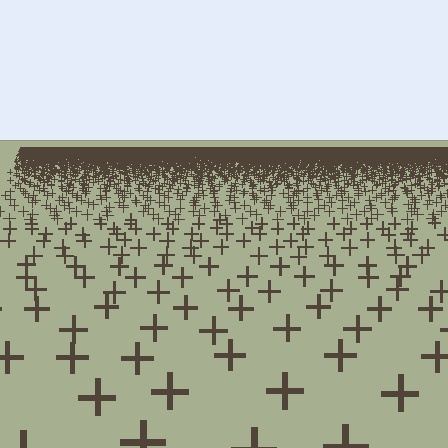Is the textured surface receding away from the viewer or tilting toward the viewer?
The surface is receding away from the viewer. Texture elements get smaller and denser toward the top.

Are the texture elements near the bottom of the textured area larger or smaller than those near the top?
Larger. Near the bottom, elements are closer to the viewer and appear at a bigger on-screen size.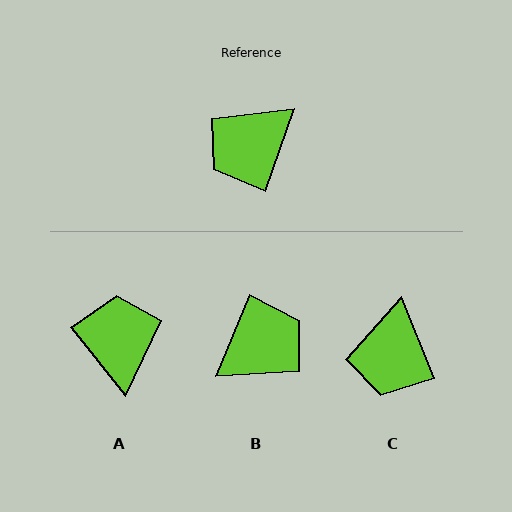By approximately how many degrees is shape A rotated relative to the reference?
Approximately 122 degrees clockwise.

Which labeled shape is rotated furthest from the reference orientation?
B, about 176 degrees away.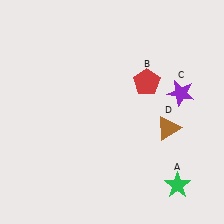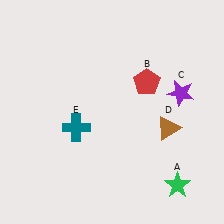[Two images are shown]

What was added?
A teal cross (E) was added in Image 2.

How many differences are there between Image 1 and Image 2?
There is 1 difference between the two images.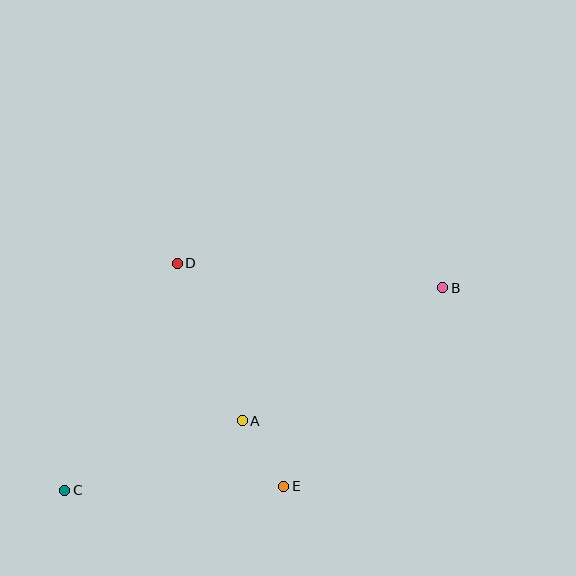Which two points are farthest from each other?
Points B and C are farthest from each other.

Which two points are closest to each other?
Points A and E are closest to each other.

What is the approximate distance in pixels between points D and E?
The distance between D and E is approximately 247 pixels.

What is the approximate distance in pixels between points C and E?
The distance between C and E is approximately 219 pixels.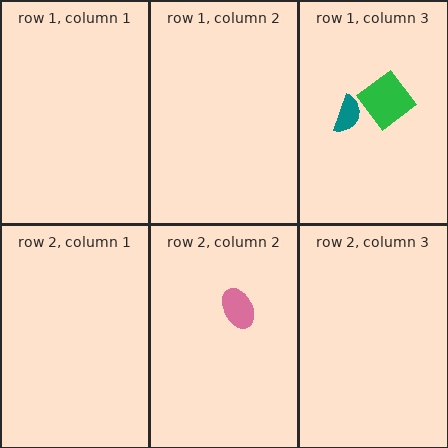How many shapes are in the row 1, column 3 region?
2.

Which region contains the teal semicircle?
The row 1, column 3 region.